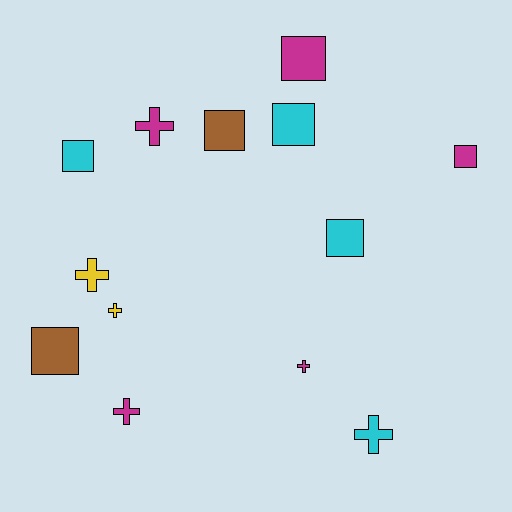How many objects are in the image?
There are 13 objects.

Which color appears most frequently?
Magenta, with 5 objects.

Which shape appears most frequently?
Square, with 7 objects.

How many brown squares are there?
There are 2 brown squares.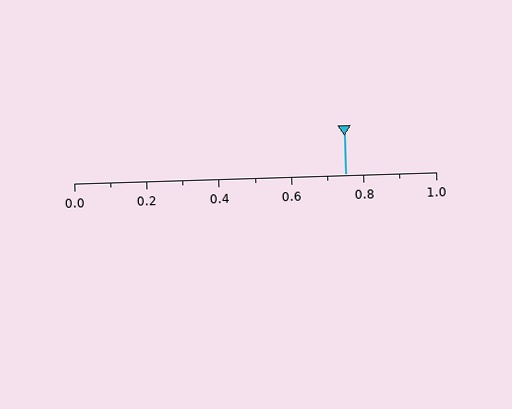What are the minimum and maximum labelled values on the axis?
The axis runs from 0.0 to 1.0.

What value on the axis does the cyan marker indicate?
The marker indicates approximately 0.75.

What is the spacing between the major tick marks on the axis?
The major ticks are spaced 0.2 apart.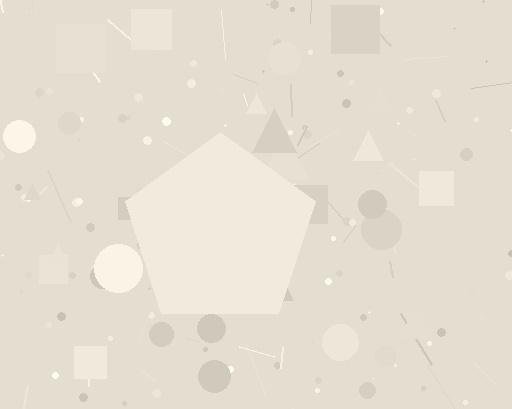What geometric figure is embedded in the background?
A pentagon is embedded in the background.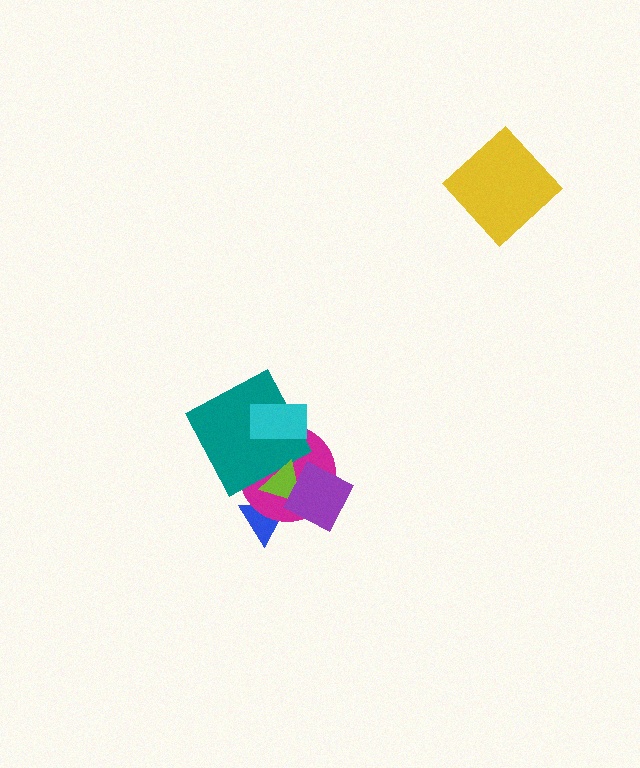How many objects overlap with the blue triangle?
2 objects overlap with the blue triangle.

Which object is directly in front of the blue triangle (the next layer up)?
The magenta circle is directly in front of the blue triangle.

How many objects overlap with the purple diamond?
2 objects overlap with the purple diamond.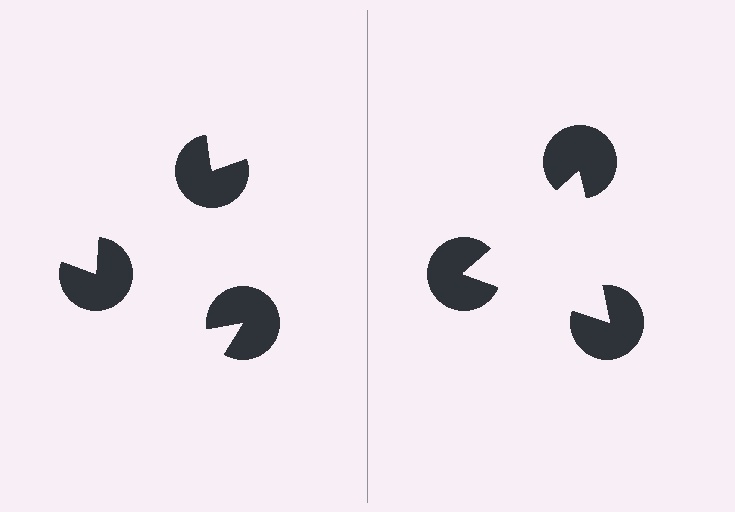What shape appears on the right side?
An illusory triangle.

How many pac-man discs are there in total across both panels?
6 — 3 on each side.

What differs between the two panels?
The pac-man discs are positioned identically on both sides; only the wedge orientations differ. On the right they align to a triangle; on the left they are misaligned.